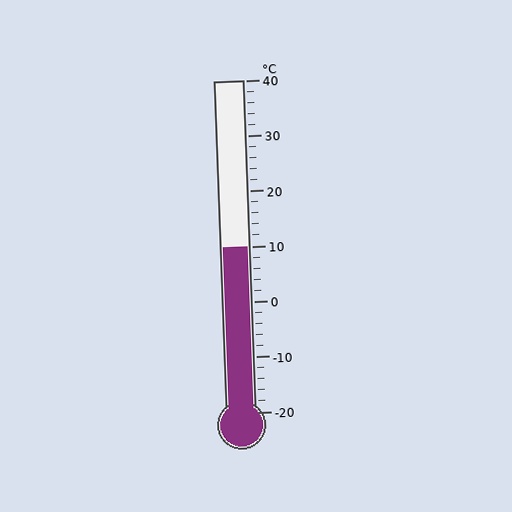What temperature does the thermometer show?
The thermometer shows approximately 10°C.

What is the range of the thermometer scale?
The thermometer scale ranges from -20°C to 40°C.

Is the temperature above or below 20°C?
The temperature is below 20°C.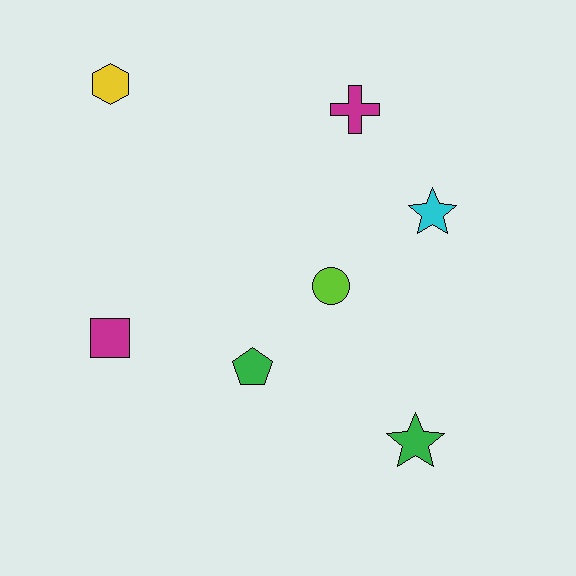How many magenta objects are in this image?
There are 2 magenta objects.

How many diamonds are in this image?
There are no diamonds.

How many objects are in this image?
There are 7 objects.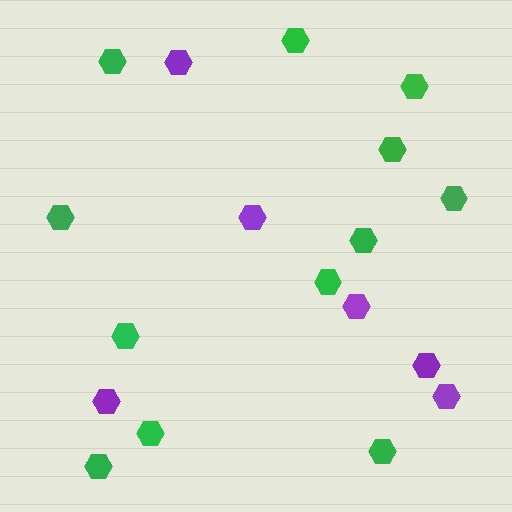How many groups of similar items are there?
There are 2 groups: one group of purple hexagons (6) and one group of green hexagons (12).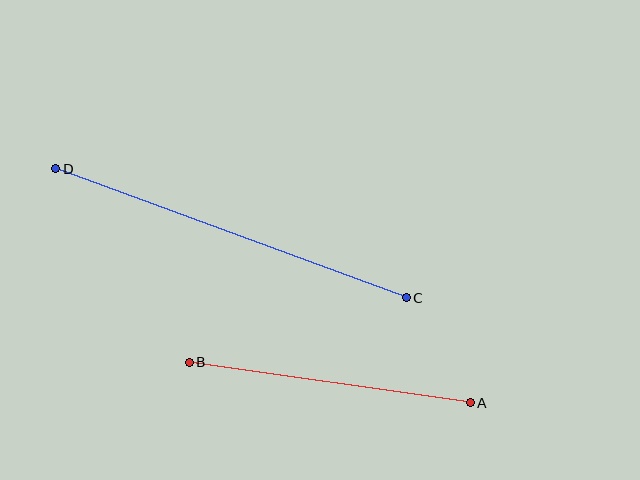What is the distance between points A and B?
The distance is approximately 284 pixels.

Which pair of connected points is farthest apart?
Points C and D are farthest apart.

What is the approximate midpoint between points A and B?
The midpoint is at approximately (330, 383) pixels.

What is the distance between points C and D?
The distance is approximately 373 pixels.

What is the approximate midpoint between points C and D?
The midpoint is at approximately (231, 233) pixels.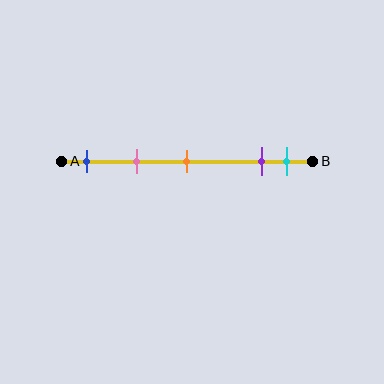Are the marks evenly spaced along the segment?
No, the marks are not evenly spaced.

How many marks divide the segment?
There are 5 marks dividing the segment.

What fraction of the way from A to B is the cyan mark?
The cyan mark is approximately 90% (0.9) of the way from A to B.